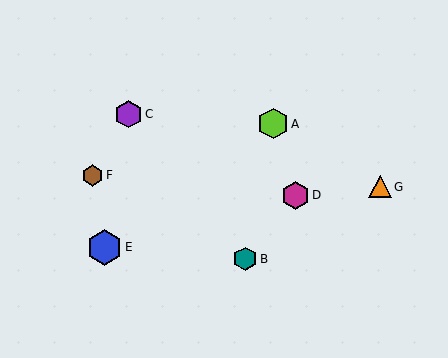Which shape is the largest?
The blue hexagon (labeled E) is the largest.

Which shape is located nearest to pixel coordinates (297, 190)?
The magenta hexagon (labeled D) at (295, 195) is nearest to that location.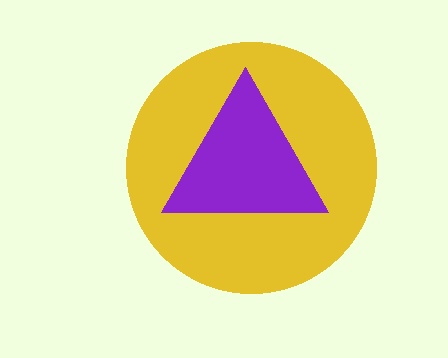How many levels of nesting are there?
2.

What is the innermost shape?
The purple triangle.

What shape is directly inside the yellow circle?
The purple triangle.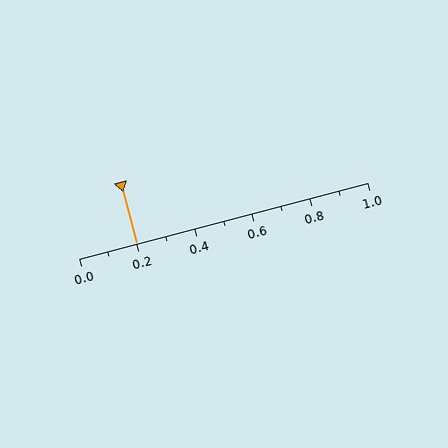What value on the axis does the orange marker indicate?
The marker indicates approximately 0.2.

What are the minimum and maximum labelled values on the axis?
The axis runs from 0.0 to 1.0.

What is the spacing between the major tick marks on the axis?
The major ticks are spaced 0.2 apart.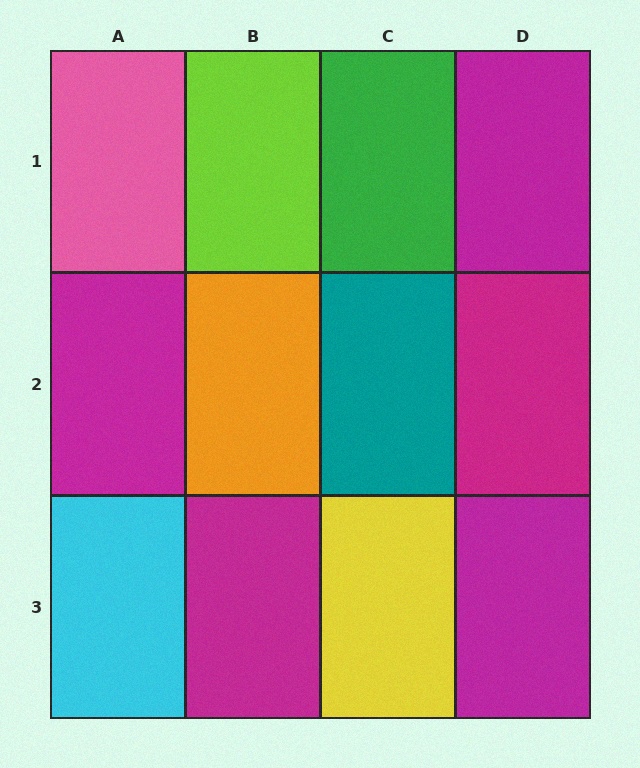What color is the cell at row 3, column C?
Yellow.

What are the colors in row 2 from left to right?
Magenta, orange, teal, magenta.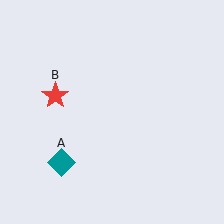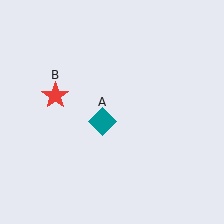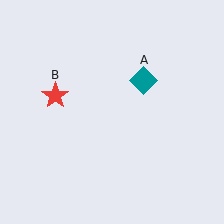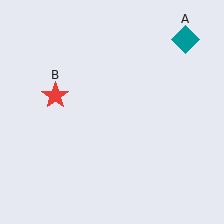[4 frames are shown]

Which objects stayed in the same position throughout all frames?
Red star (object B) remained stationary.